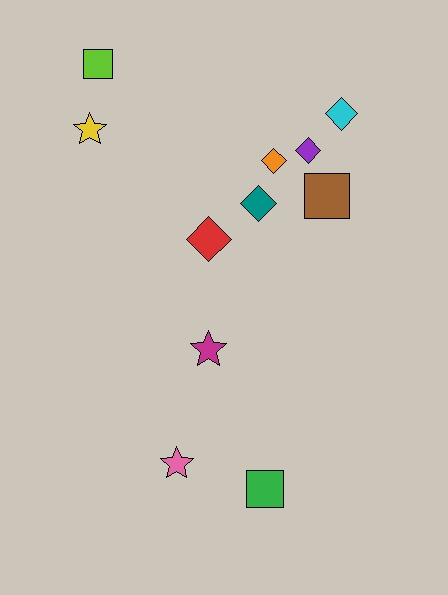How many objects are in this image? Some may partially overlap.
There are 11 objects.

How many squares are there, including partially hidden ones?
There are 3 squares.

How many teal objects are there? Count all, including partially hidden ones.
There is 1 teal object.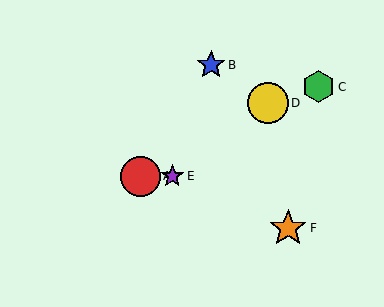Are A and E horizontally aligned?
Yes, both are at y≈176.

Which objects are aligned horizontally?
Objects A, E are aligned horizontally.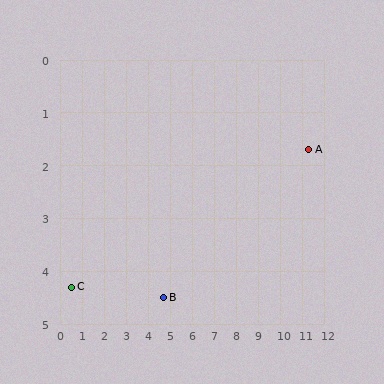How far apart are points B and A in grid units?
Points B and A are about 7.2 grid units apart.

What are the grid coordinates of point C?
Point C is at approximately (0.5, 4.3).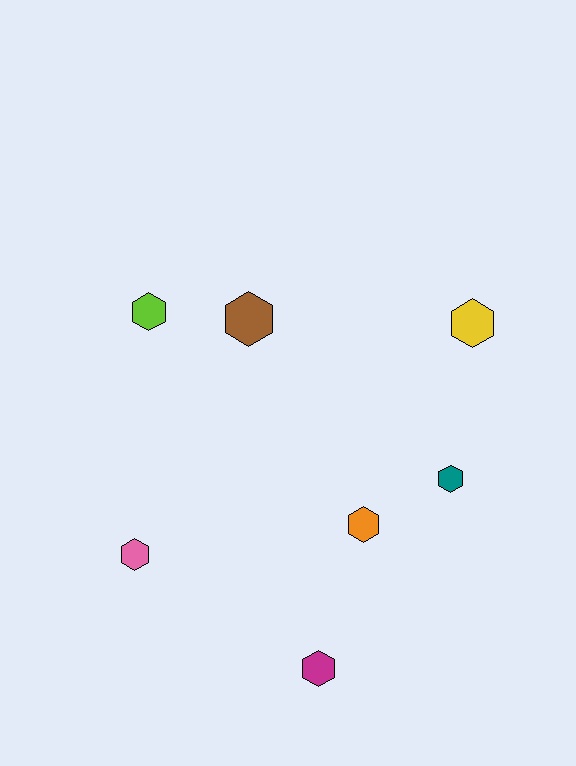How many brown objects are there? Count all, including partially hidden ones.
There is 1 brown object.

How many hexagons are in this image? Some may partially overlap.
There are 7 hexagons.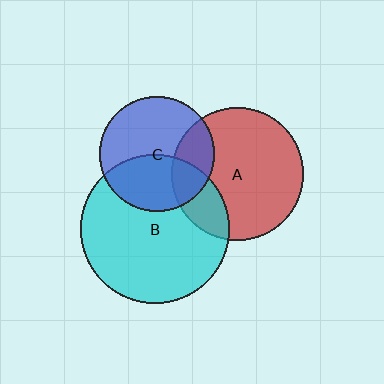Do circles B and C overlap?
Yes.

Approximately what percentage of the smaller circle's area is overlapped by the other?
Approximately 40%.